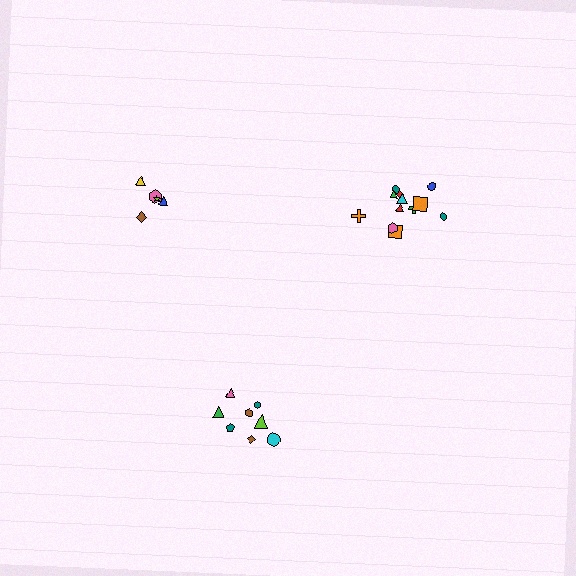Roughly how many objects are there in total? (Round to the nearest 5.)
Roughly 25 objects in total.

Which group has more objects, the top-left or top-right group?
The top-right group.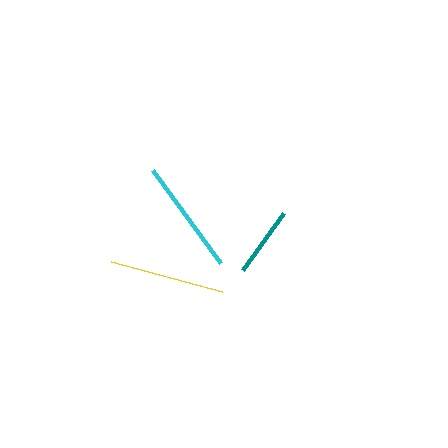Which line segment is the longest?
The yellow line is the longest at approximately 115 pixels.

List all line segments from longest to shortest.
From longest to shortest: yellow, cyan, teal.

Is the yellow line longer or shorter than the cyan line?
The yellow line is longer than the cyan line.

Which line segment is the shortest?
The teal line is the shortest at approximately 71 pixels.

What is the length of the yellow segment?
The yellow segment is approximately 115 pixels long.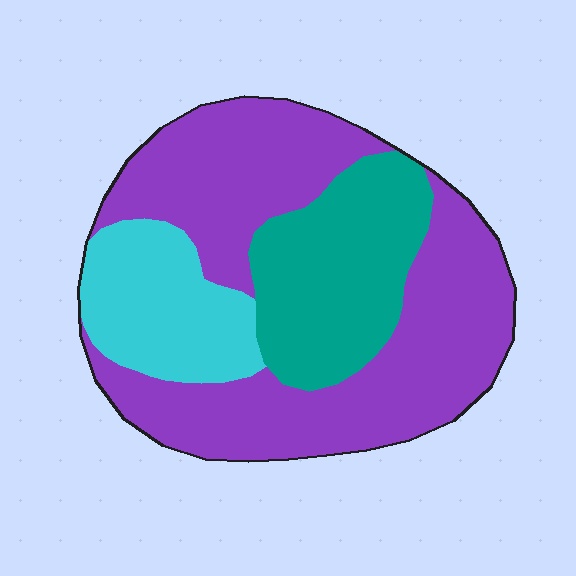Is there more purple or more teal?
Purple.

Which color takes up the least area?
Cyan, at roughly 20%.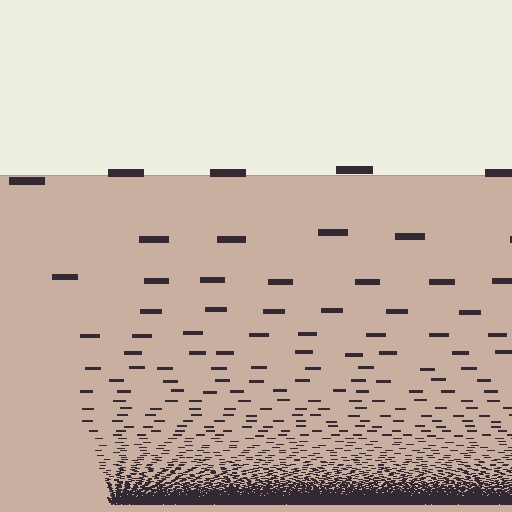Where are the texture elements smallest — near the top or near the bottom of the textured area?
Near the bottom.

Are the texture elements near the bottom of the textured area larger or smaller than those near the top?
Smaller. The gradient is inverted — elements near the bottom are smaller and denser.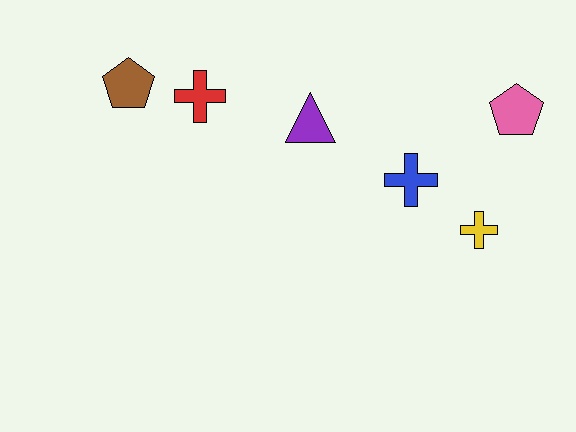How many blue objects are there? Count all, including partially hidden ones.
There is 1 blue object.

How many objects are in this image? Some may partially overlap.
There are 6 objects.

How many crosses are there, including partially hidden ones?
There are 3 crosses.